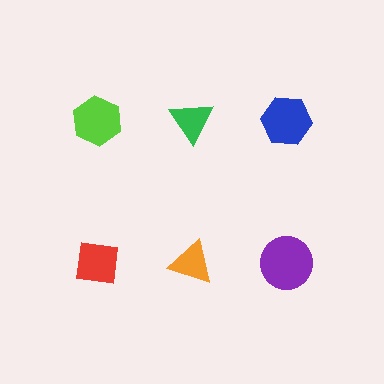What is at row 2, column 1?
A red square.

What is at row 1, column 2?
A green triangle.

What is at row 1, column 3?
A blue hexagon.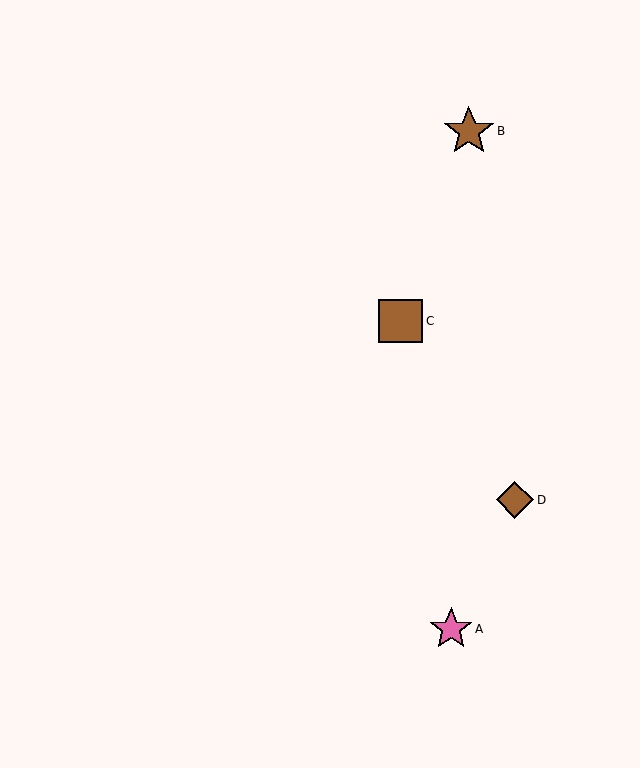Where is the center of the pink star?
The center of the pink star is at (451, 629).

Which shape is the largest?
The brown star (labeled B) is the largest.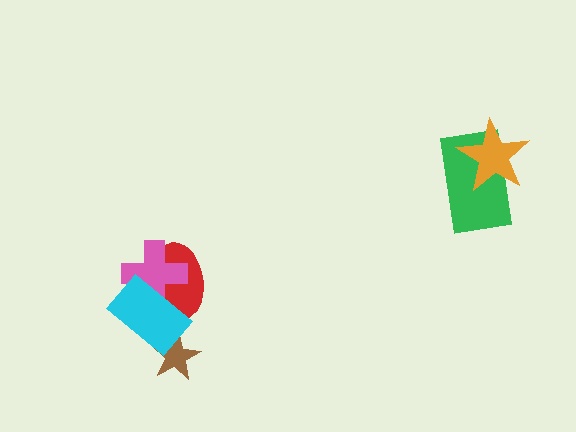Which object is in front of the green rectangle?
The orange star is in front of the green rectangle.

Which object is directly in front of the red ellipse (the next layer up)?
The pink cross is directly in front of the red ellipse.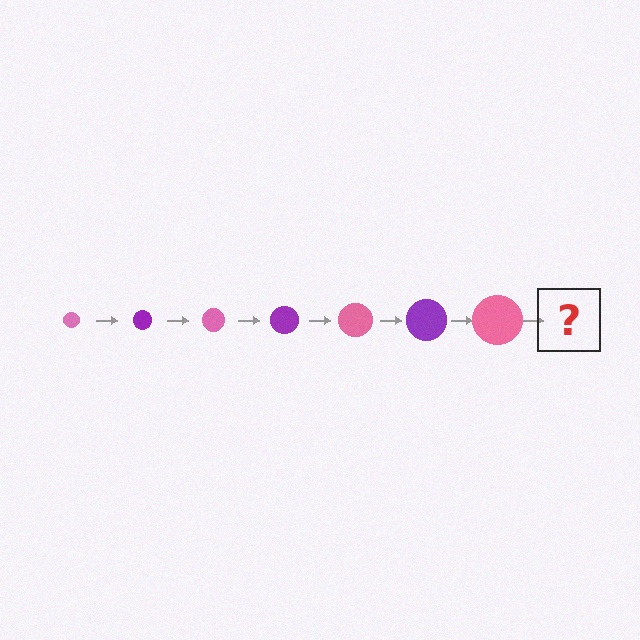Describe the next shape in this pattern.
It should be a purple circle, larger than the previous one.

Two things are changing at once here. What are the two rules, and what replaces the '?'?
The two rules are that the circle grows larger each step and the color cycles through pink and purple. The '?' should be a purple circle, larger than the previous one.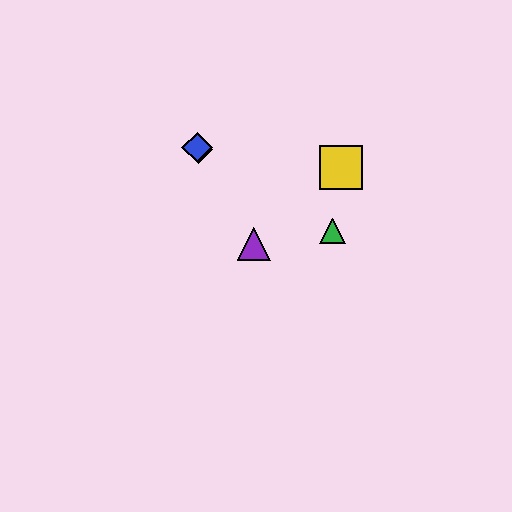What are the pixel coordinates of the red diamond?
The red diamond is at (198, 149).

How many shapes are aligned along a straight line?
3 shapes (the red diamond, the blue diamond, the purple triangle) are aligned along a straight line.